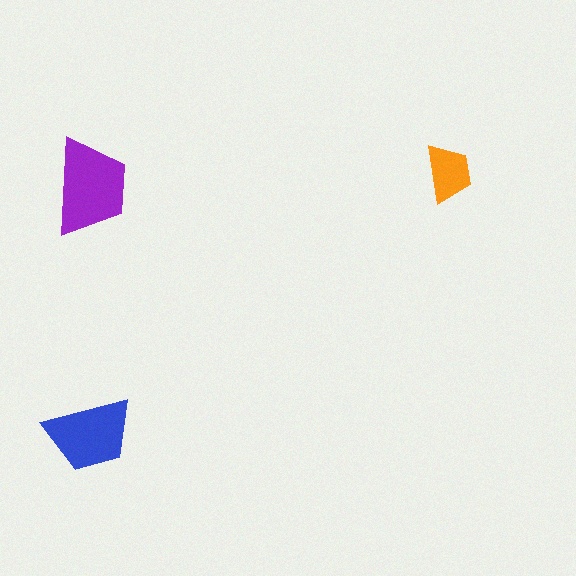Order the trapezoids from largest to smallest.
the purple one, the blue one, the orange one.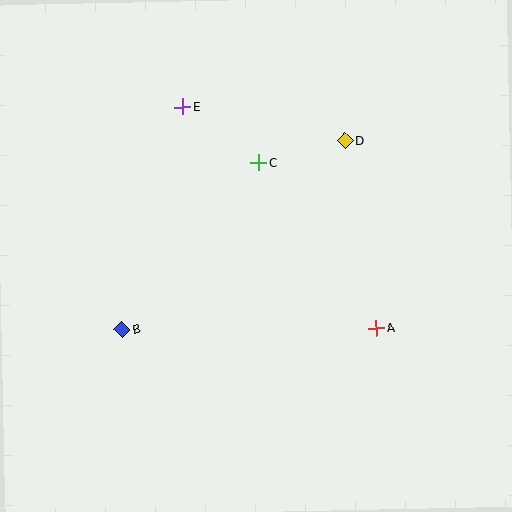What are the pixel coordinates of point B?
Point B is at (122, 330).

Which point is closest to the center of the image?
Point C at (259, 162) is closest to the center.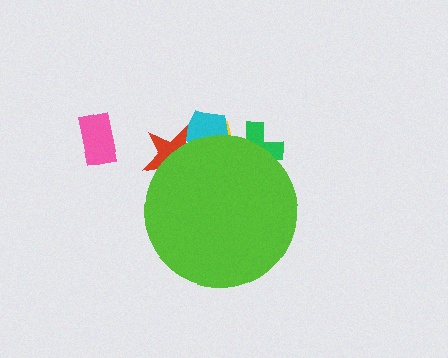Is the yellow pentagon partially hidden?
Yes, the yellow pentagon is partially hidden behind the lime circle.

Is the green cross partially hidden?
Yes, the green cross is partially hidden behind the lime circle.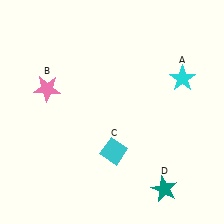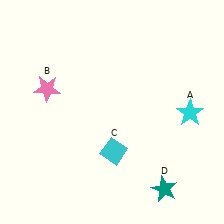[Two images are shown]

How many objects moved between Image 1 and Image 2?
1 object moved between the two images.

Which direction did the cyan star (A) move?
The cyan star (A) moved down.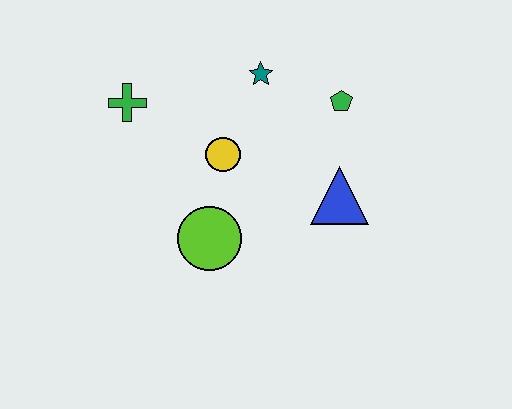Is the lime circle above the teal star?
No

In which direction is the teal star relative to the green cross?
The teal star is to the right of the green cross.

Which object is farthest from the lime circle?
The green pentagon is farthest from the lime circle.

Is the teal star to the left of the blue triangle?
Yes